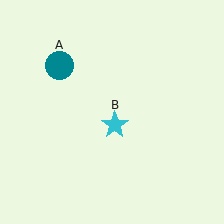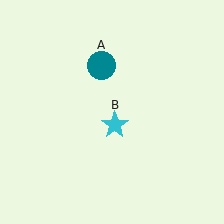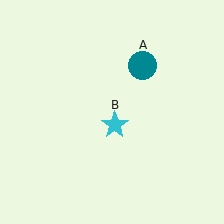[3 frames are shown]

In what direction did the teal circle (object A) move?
The teal circle (object A) moved right.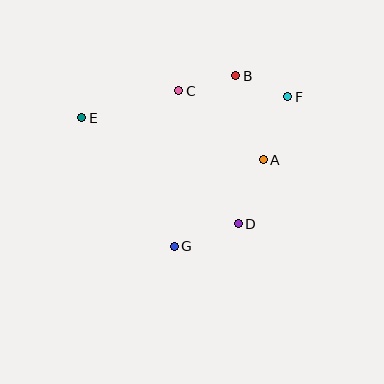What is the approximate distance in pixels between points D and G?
The distance between D and G is approximately 68 pixels.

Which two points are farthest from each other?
Points E and F are farthest from each other.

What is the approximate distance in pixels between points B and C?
The distance between B and C is approximately 59 pixels.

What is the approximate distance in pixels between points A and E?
The distance between A and E is approximately 186 pixels.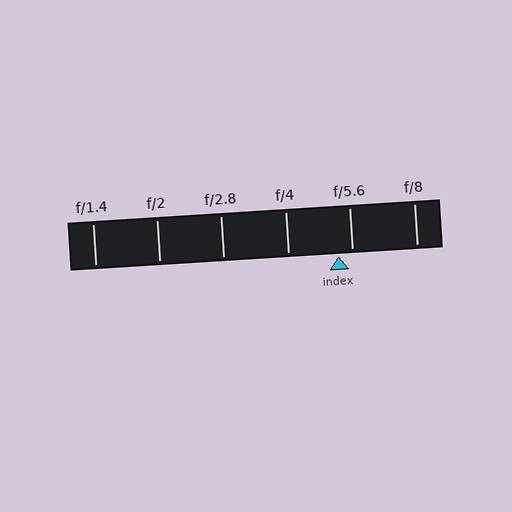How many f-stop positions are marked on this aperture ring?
There are 6 f-stop positions marked.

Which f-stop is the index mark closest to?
The index mark is closest to f/5.6.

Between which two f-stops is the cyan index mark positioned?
The index mark is between f/4 and f/5.6.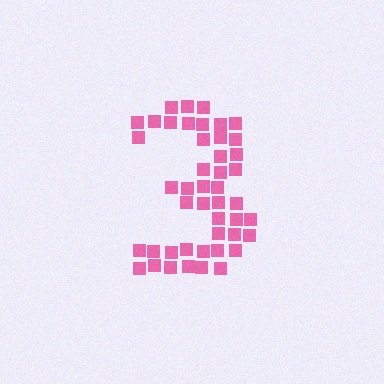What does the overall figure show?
The overall figure shows the digit 3.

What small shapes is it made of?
It is made of small squares.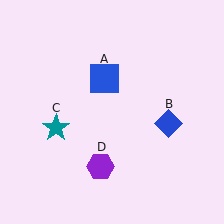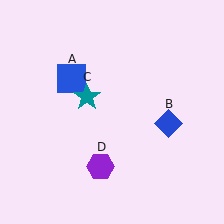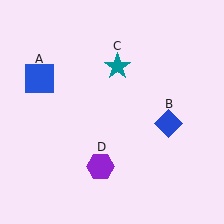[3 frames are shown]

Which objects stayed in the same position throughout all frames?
Blue diamond (object B) and purple hexagon (object D) remained stationary.